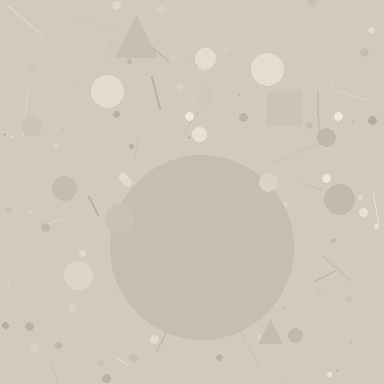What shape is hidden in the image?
A circle is hidden in the image.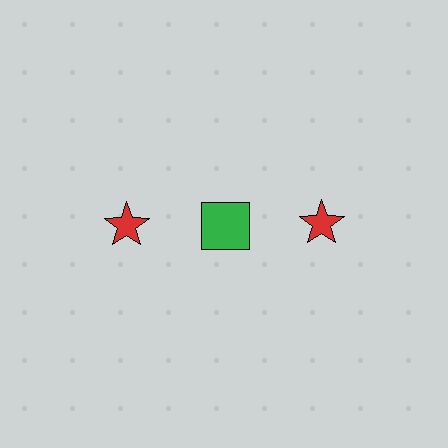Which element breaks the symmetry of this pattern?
The green square in the top row, second from left column breaks the symmetry. All other shapes are red stars.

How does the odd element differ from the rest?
It differs in both color (green instead of red) and shape (square instead of star).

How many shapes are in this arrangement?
There are 3 shapes arranged in a grid pattern.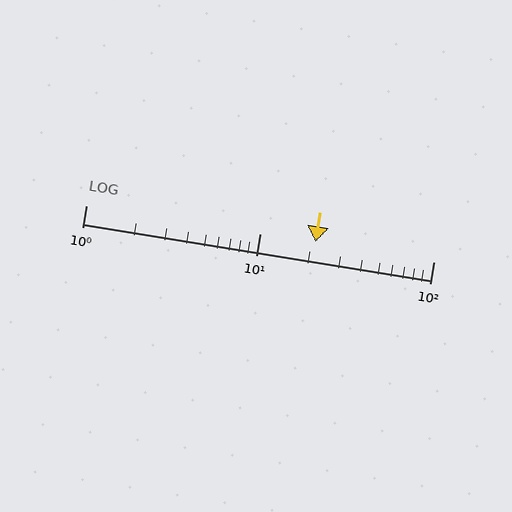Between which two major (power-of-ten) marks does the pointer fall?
The pointer is between 10 and 100.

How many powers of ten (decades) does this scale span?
The scale spans 2 decades, from 1 to 100.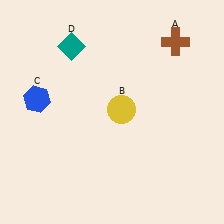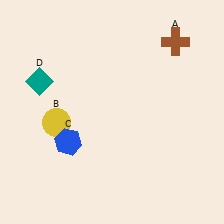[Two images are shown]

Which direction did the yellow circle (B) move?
The yellow circle (B) moved left.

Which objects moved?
The objects that moved are: the yellow circle (B), the blue hexagon (C), the teal diamond (D).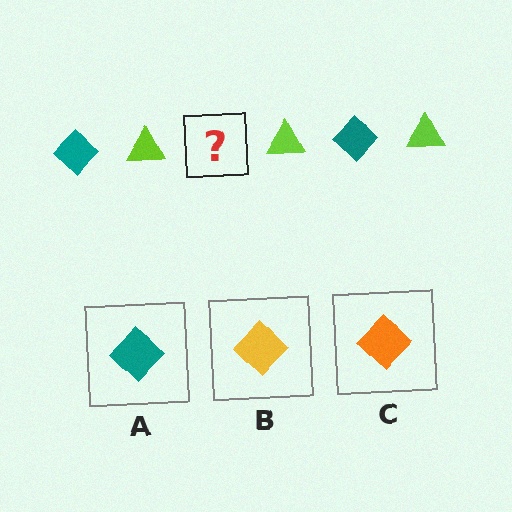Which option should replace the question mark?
Option A.